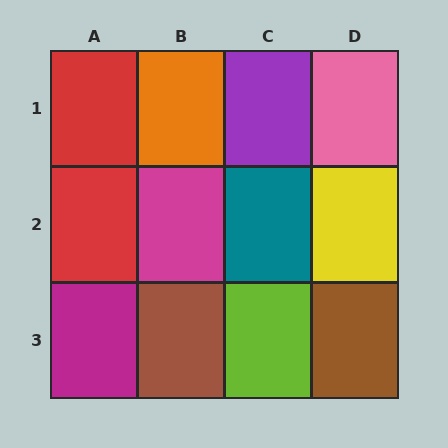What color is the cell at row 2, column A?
Red.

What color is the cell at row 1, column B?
Orange.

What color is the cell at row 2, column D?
Yellow.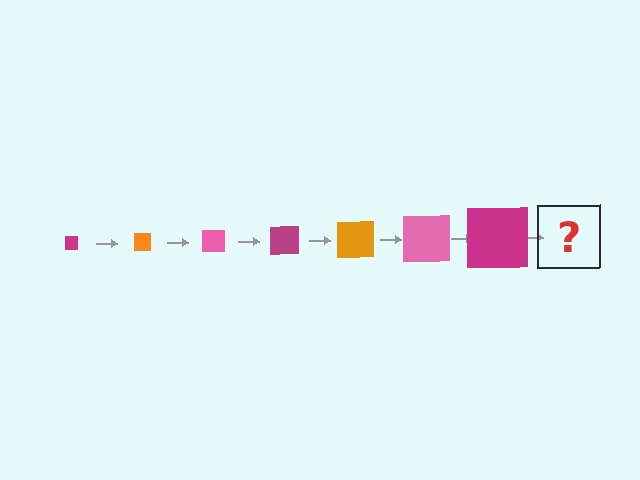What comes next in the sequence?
The next element should be an orange square, larger than the previous one.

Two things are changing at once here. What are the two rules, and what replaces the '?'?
The two rules are that the square grows larger each step and the color cycles through magenta, orange, and pink. The '?' should be an orange square, larger than the previous one.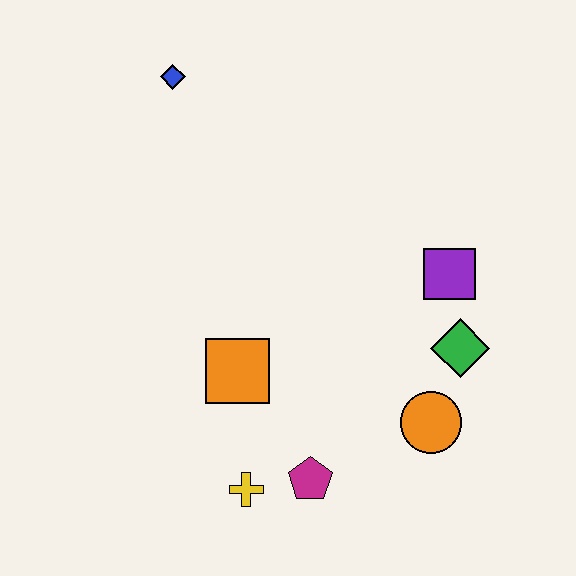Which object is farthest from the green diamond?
The blue diamond is farthest from the green diamond.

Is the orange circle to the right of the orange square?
Yes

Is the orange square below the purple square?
Yes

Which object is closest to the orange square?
The yellow cross is closest to the orange square.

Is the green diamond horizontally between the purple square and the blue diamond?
No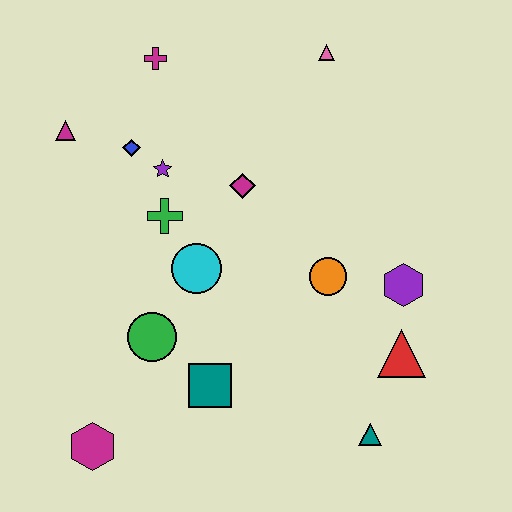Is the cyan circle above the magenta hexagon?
Yes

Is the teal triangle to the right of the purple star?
Yes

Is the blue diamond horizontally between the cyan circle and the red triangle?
No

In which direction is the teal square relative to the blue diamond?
The teal square is below the blue diamond.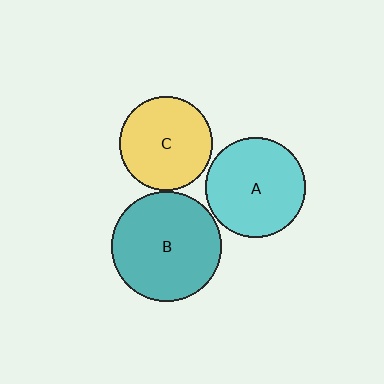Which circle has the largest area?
Circle B (teal).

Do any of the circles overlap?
No, none of the circles overlap.